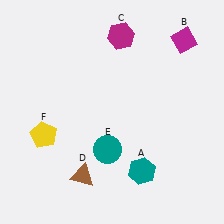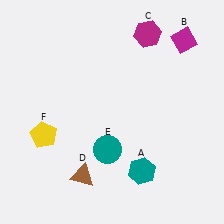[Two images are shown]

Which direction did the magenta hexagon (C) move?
The magenta hexagon (C) moved right.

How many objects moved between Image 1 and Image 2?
1 object moved between the two images.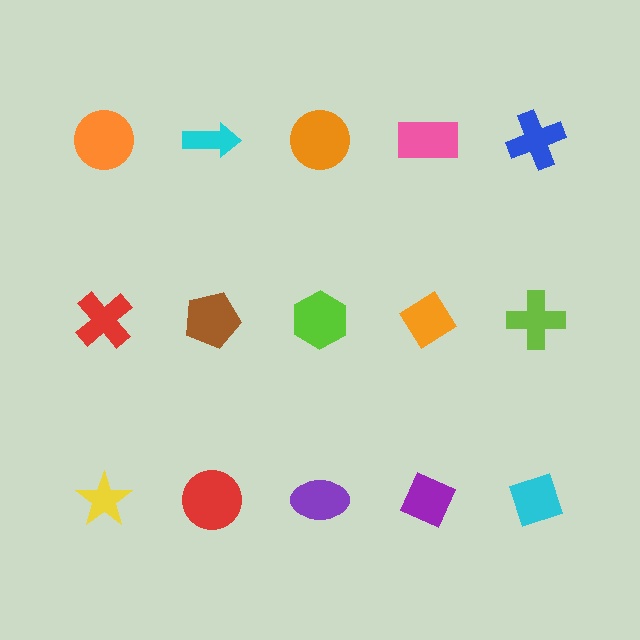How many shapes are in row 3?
5 shapes.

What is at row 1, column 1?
An orange circle.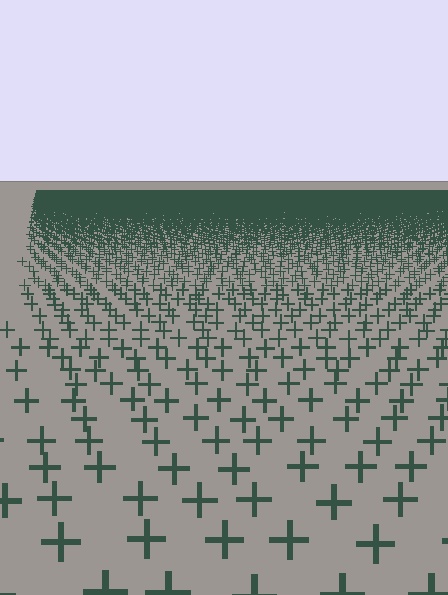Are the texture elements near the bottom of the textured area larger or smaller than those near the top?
Larger. Near the bottom, elements are closer to the viewer and appear at a bigger on-screen size.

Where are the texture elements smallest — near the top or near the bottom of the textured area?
Near the top.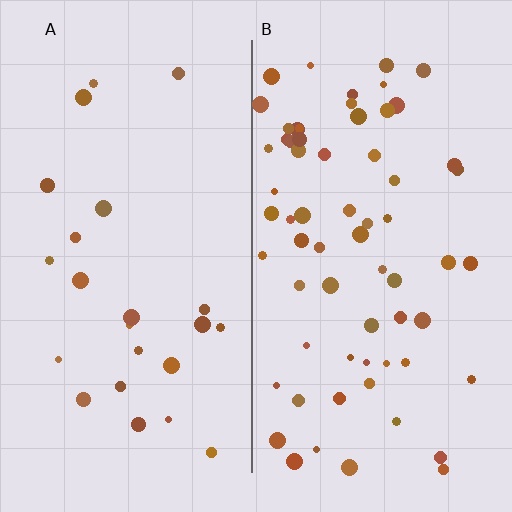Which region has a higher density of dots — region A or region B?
B (the right).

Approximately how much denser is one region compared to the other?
Approximately 2.8× — region B over region A.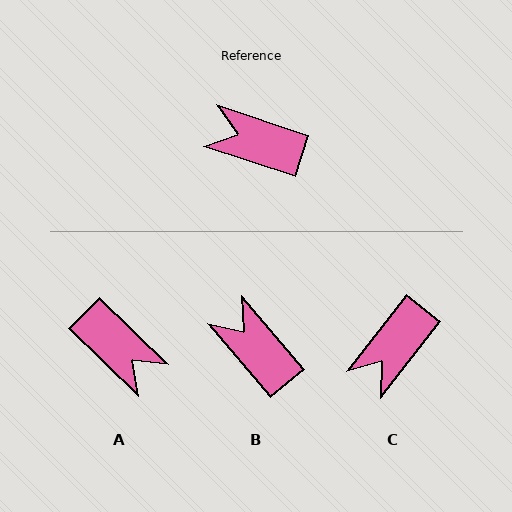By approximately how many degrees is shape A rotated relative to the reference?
Approximately 154 degrees counter-clockwise.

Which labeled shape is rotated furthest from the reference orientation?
A, about 154 degrees away.